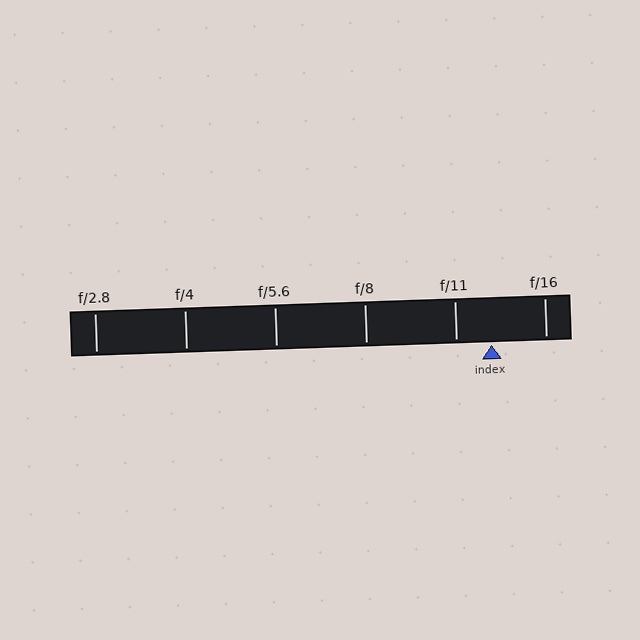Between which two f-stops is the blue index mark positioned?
The index mark is between f/11 and f/16.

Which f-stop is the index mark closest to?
The index mark is closest to f/11.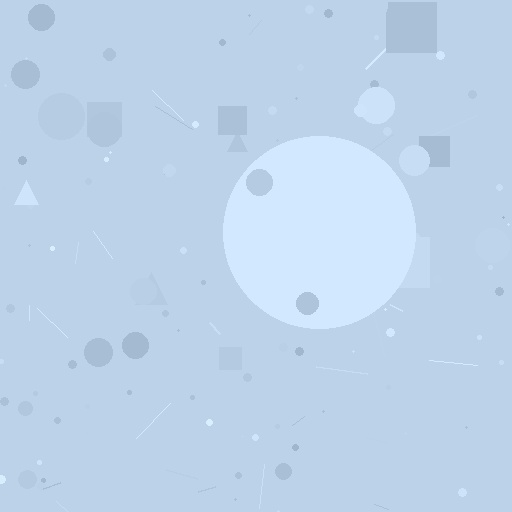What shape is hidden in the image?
A circle is hidden in the image.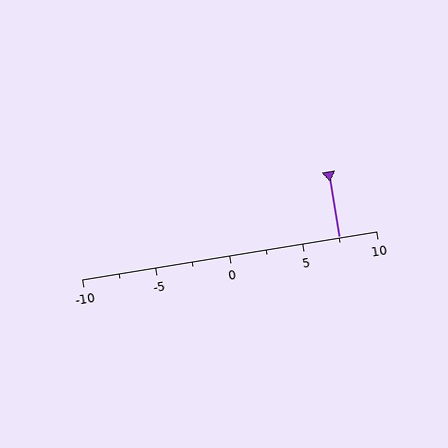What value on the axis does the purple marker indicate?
The marker indicates approximately 7.5.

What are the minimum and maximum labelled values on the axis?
The axis runs from -10 to 10.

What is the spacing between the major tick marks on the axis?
The major ticks are spaced 5 apart.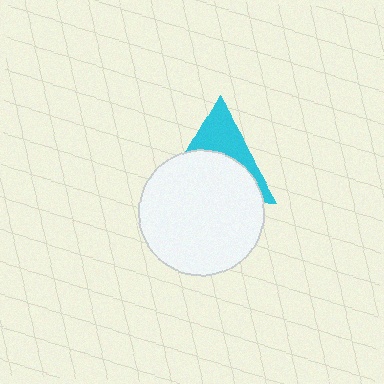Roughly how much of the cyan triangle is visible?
A small part of it is visible (roughly 39%).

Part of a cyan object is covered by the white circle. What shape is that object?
It is a triangle.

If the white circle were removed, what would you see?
You would see the complete cyan triangle.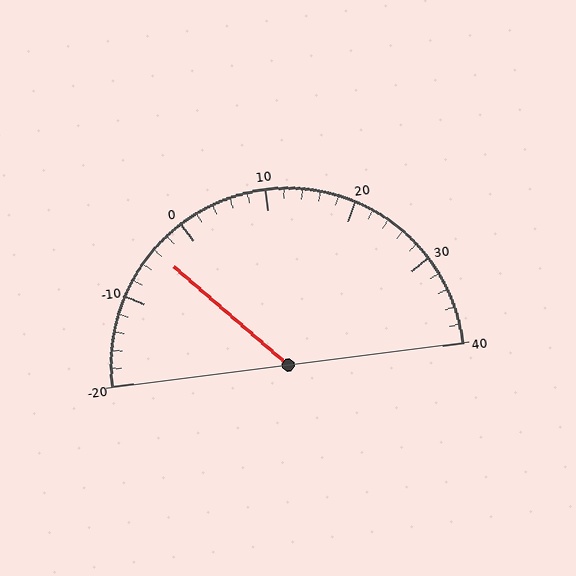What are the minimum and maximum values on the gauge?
The gauge ranges from -20 to 40.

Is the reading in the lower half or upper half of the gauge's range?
The reading is in the lower half of the range (-20 to 40).